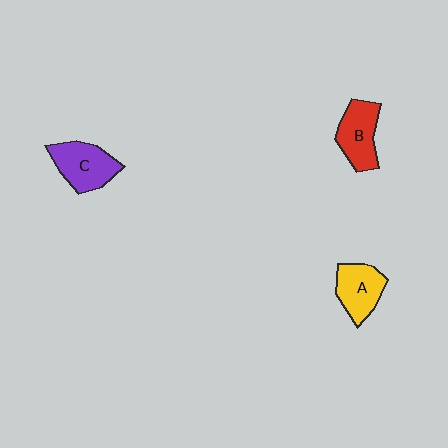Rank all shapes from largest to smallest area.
From largest to smallest: C (purple), B (red), A (yellow).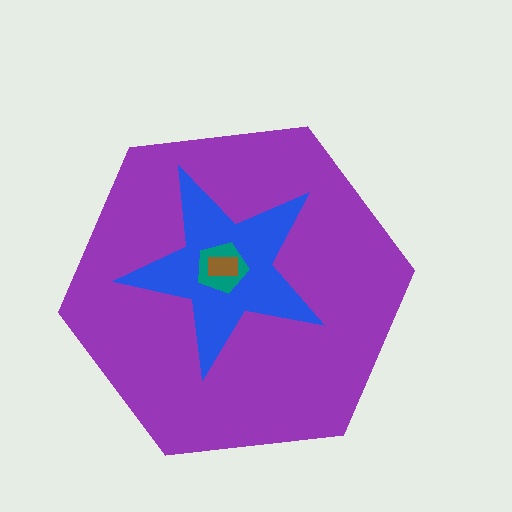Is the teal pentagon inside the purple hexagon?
Yes.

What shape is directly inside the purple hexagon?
The blue star.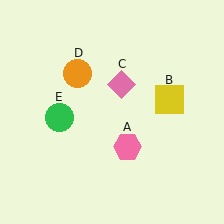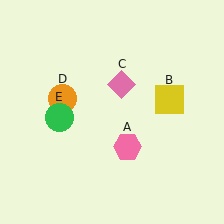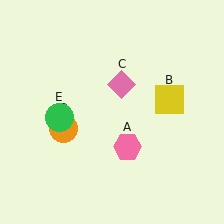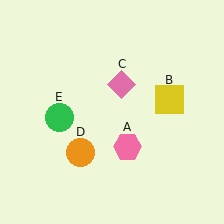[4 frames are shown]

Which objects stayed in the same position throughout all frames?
Pink hexagon (object A) and yellow square (object B) and pink diamond (object C) and green circle (object E) remained stationary.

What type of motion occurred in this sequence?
The orange circle (object D) rotated counterclockwise around the center of the scene.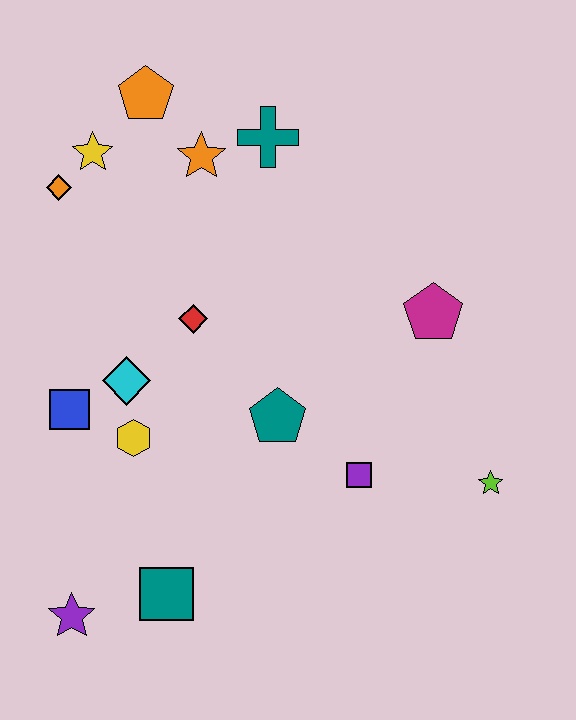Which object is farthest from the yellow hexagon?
The lime star is farthest from the yellow hexagon.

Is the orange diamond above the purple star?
Yes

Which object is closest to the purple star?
The teal square is closest to the purple star.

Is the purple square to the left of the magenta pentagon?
Yes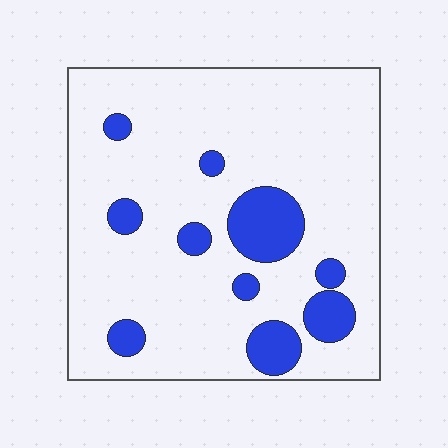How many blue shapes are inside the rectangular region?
10.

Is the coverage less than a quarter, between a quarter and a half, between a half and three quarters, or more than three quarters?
Less than a quarter.